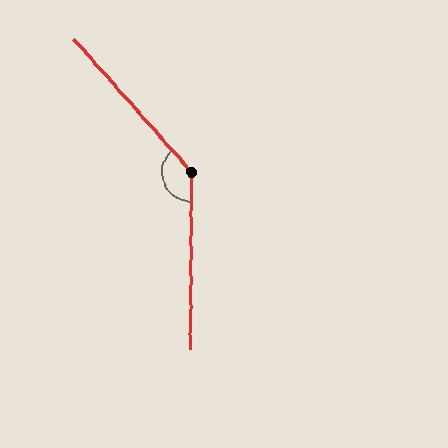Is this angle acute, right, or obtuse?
It is obtuse.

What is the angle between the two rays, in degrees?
Approximately 138 degrees.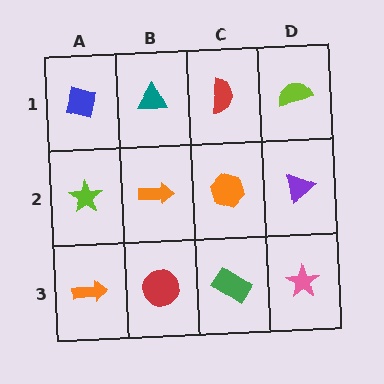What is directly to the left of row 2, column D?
An orange hexagon.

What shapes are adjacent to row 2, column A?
A blue diamond (row 1, column A), an orange arrow (row 3, column A), an orange arrow (row 2, column B).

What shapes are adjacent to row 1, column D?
A purple triangle (row 2, column D), a red semicircle (row 1, column C).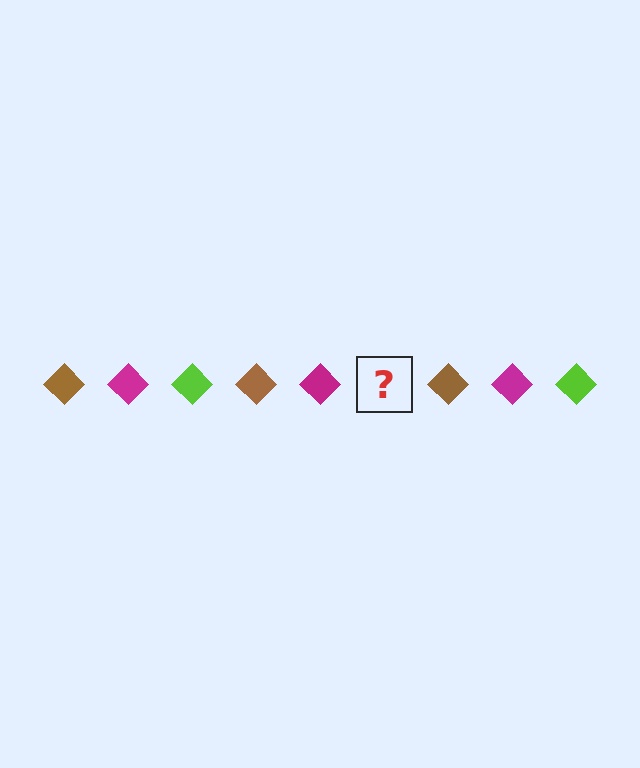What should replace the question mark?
The question mark should be replaced with a lime diamond.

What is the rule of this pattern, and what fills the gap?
The rule is that the pattern cycles through brown, magenta, lime diamonds. The gap should be filled with a lime diamond.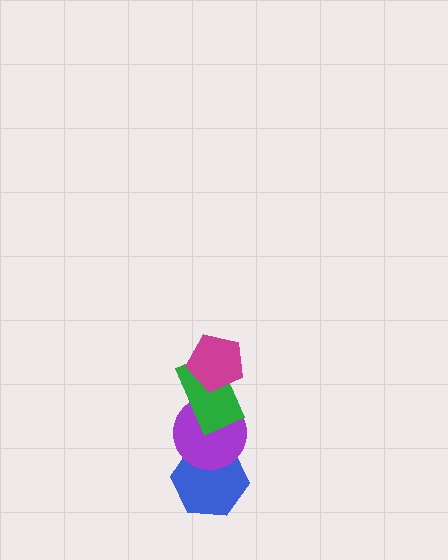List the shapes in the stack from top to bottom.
From top to bottom: the magenta pentagon, the green rectangle, the purple circle, the blue hexagon.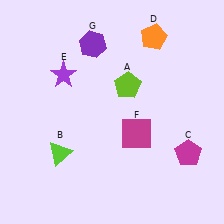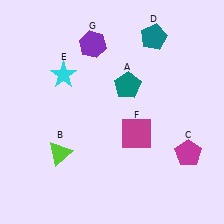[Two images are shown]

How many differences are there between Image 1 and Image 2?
There are 3 differences between the two images.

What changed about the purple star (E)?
In Image 1, E is purple. In Image 2, it changed to cyan.